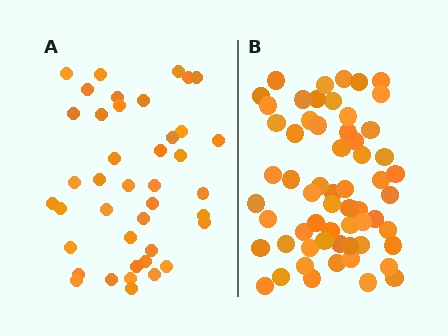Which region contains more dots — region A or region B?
Region B (the right region) has more dots.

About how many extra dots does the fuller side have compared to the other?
Region B has approximately 20 more dots than region A.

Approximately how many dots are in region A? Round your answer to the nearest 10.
About 40 dots. (The exact count is 41, which rounds to 40.)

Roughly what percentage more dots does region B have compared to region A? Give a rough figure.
About 45% more.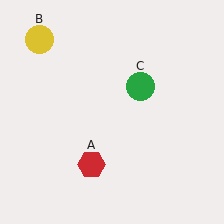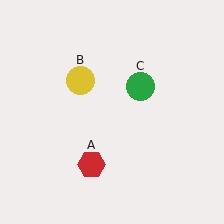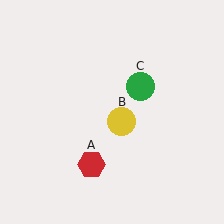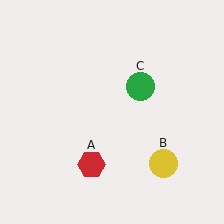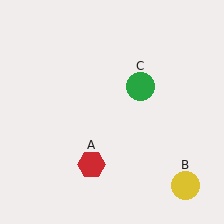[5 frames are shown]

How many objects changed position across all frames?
1 object changed position: yellow circle (object B).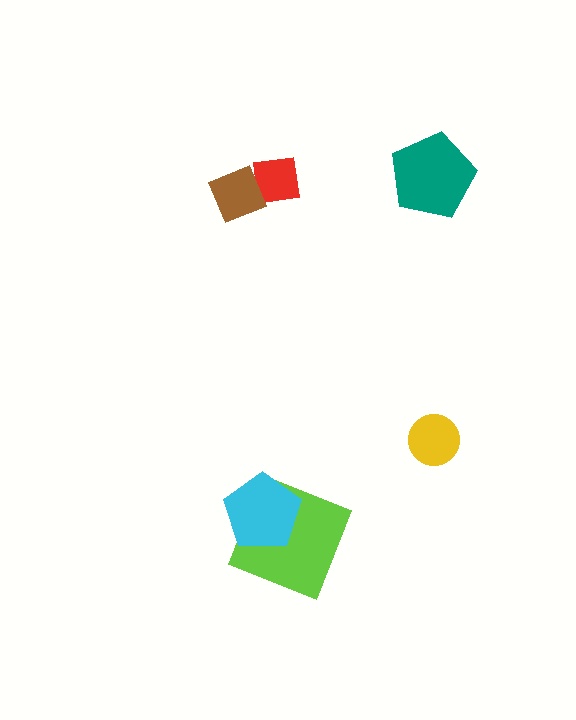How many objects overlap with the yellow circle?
0 objects overlap with the yellow circle.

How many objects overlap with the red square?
1 object overlaps with the red square.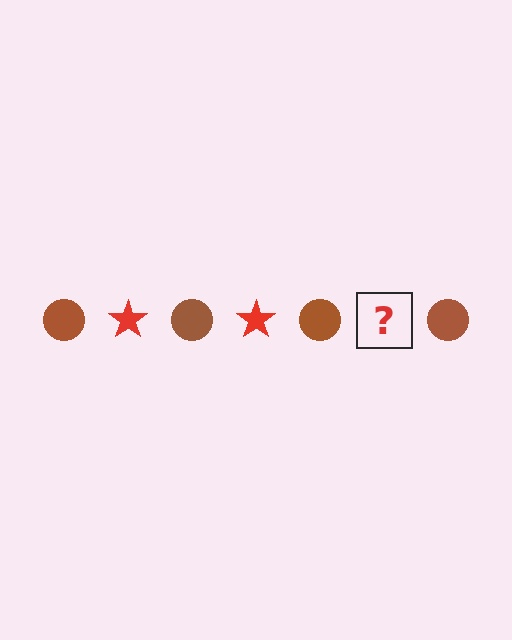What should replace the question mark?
The question mark should be replaced with a red star.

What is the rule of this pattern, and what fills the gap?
The rule is that the pattern alternates between brown circle and red star. The gap should be filled with a red star.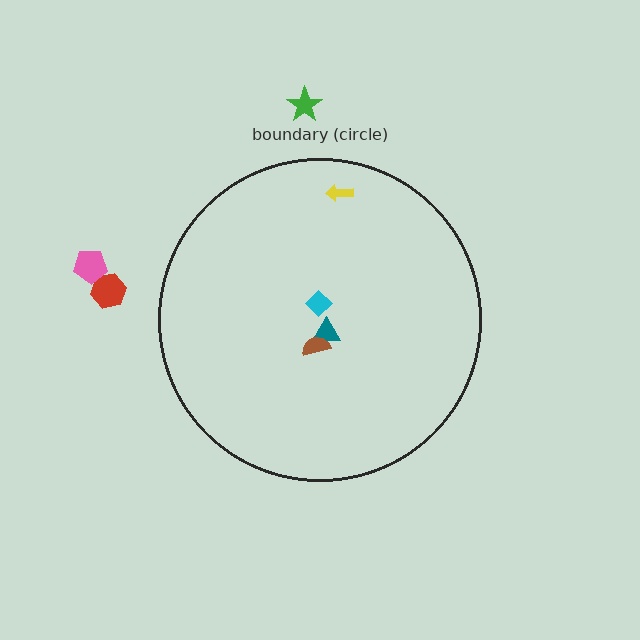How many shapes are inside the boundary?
4 inside, 3 outside.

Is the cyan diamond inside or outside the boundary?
Inside.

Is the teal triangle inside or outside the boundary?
Inside.